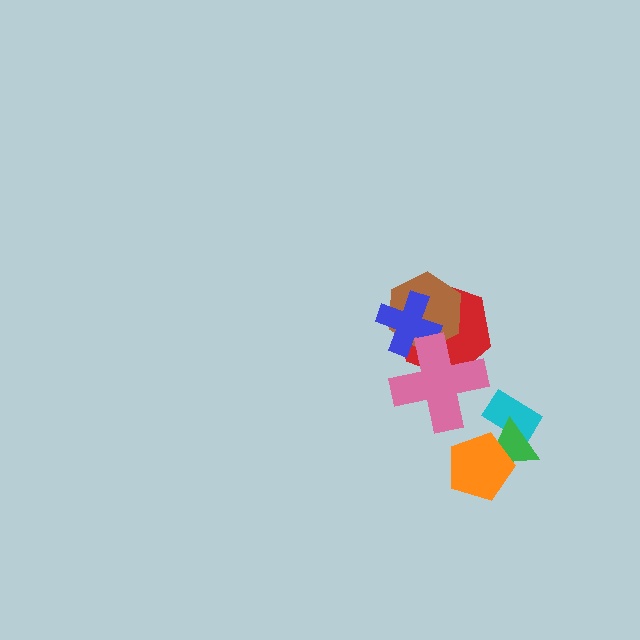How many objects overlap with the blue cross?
3 objects overlap with the blue cross.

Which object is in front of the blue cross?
The pink cross is in front of the blue cross.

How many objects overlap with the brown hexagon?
3 objects overlap with the brown hexagon.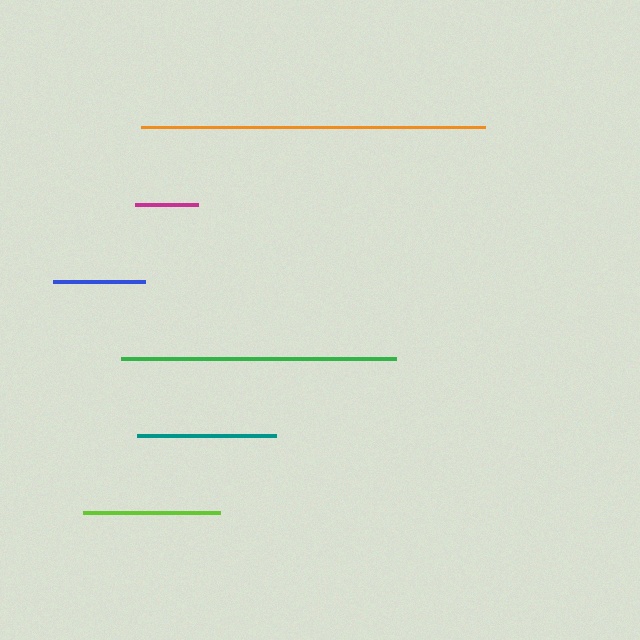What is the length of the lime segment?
The lime segment is approximately 137 pixels long.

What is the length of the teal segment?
The teal segment is approximately 139 pixels long.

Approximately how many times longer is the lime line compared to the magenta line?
The lime line is approximately 2.2 times the length of the magenta line.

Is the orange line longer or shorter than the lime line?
The orange line is longer than the lime line.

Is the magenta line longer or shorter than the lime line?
The lime line is longer than the magenta line.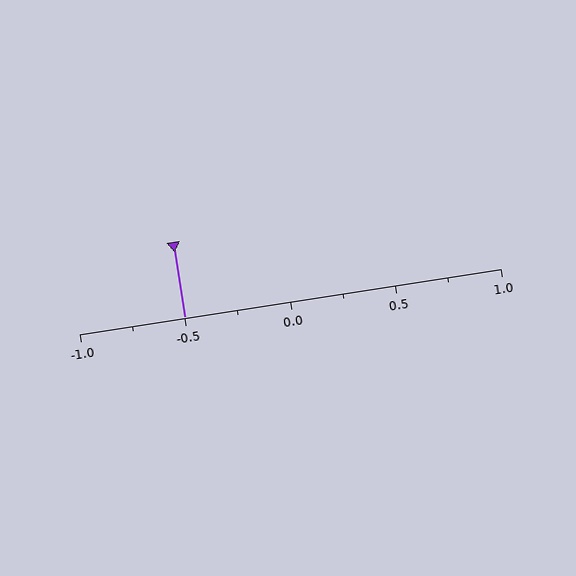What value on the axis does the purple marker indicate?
The marker indicates approximately -0.5.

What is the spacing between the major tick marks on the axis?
The major ticks are spaced 0.5 apart.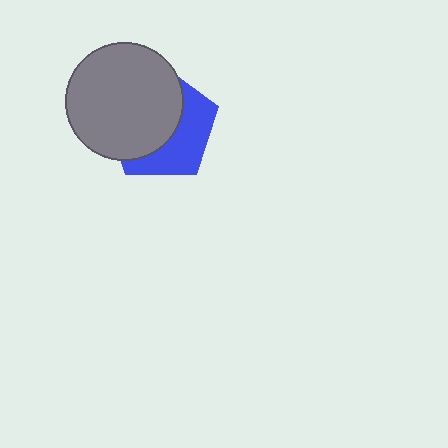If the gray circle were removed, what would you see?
You would see the complete blue pentagon.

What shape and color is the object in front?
The object in front is a gray circle.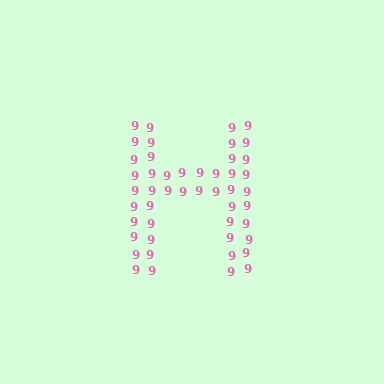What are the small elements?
The small elements are digit 9's.